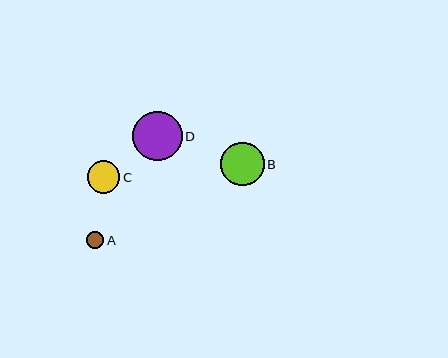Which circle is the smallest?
Circle A is the smallest with a size of approximately 17 pixels.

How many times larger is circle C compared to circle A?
Circle C is approximately 1.9 times the size of circle A.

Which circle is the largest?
Circle D is the largest with a size of approximately 50 pixels.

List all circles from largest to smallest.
From largest to smallest: D, B, C, A.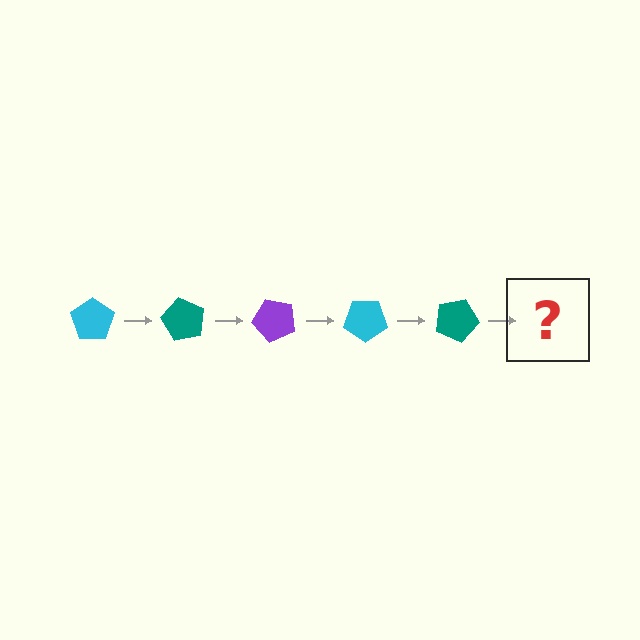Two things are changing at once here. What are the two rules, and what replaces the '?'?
The two rules are that it rotates 60 degrees each step and the color cycles through cyan, teal, and purple. The '?' should be a purple pentagon, rotated 300 degrees from the start.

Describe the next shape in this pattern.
It should be a purple pentagon, rotated 300 degrees from the start.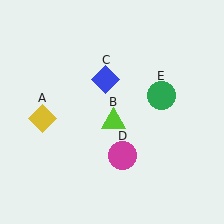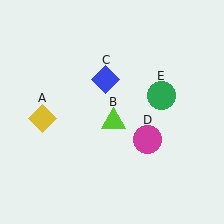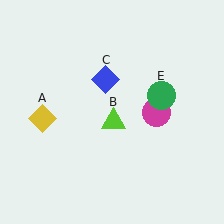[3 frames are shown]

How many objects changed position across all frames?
1 object changed position: magenta circle (object D).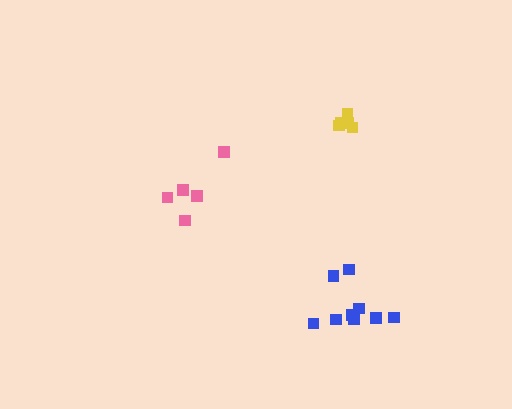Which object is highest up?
The yellow cluster is topmost.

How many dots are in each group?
Group 1: 9 dots, Group 2: 5 dots, Group 3: 5 dots (19 total).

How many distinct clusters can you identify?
There are 3 distinct clusters.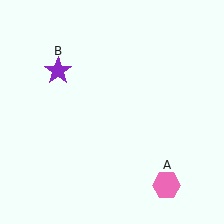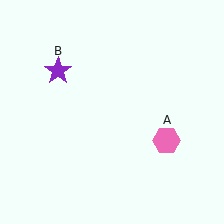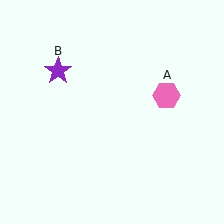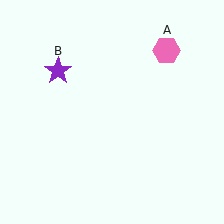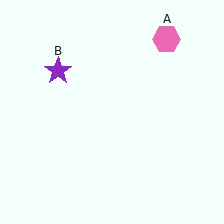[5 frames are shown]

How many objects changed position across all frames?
1 object changed position: pink hexagon (object A).